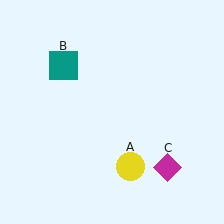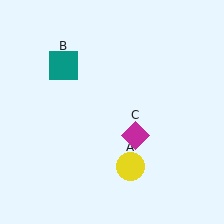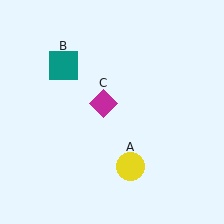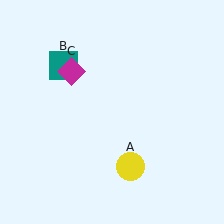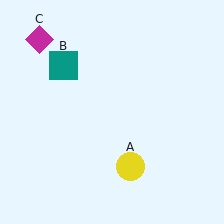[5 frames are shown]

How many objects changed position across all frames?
1 object changed position: magenta diamond (object C).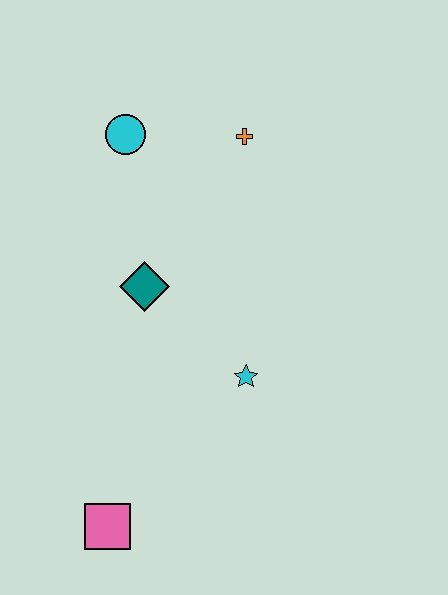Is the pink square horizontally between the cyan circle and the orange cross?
No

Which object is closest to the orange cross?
The cyan circle is closest to the orange cross.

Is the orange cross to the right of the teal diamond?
Yes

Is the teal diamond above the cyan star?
Yes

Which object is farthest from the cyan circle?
The pink square is farthest from the cyan circle.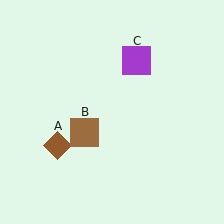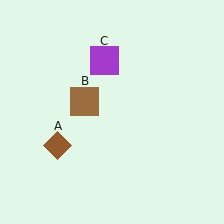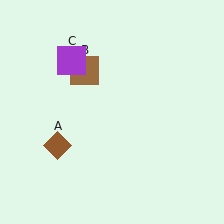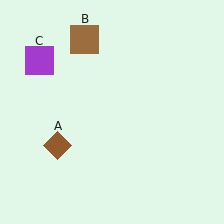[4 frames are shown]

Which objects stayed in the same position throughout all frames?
Brown diamond (object A) remained stationary.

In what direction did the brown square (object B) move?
The brown square (object B) moved up.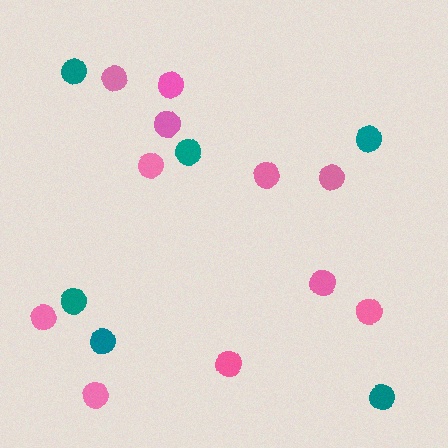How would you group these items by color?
There are 2 groups: one group of pink circles (11) and one group of teal circles (6).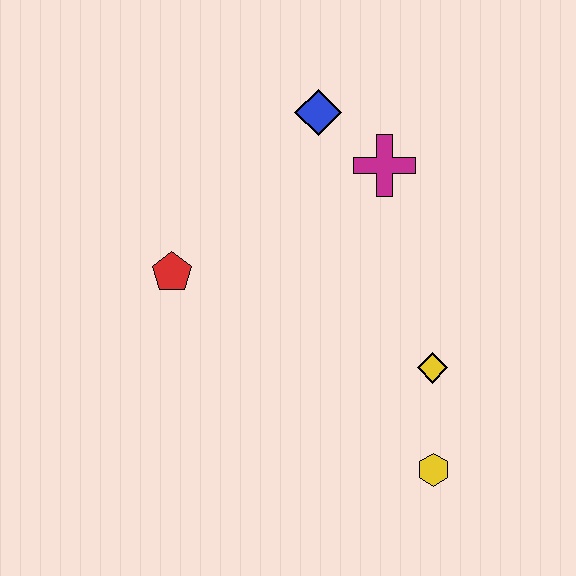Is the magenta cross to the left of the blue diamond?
No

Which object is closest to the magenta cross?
The blue diamond is closest to the magenta cross.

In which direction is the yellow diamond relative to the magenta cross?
The yellow diamond is below the magenta cross.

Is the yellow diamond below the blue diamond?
Yes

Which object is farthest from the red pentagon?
The yellow hexagon is farthest from the red pentagon.